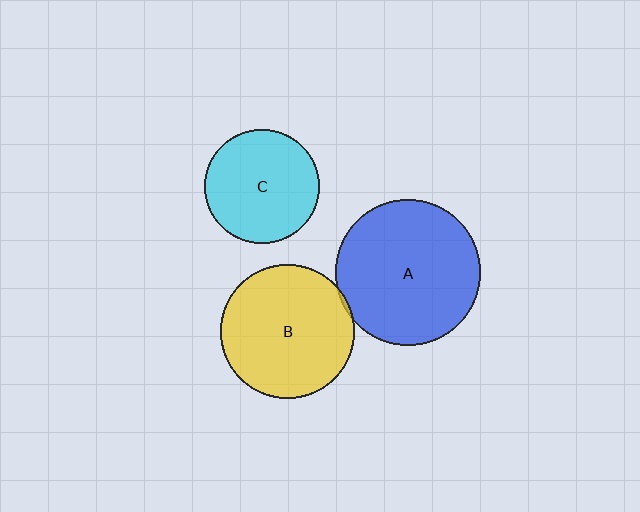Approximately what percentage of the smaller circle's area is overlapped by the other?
Approximately 5%.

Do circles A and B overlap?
Yes.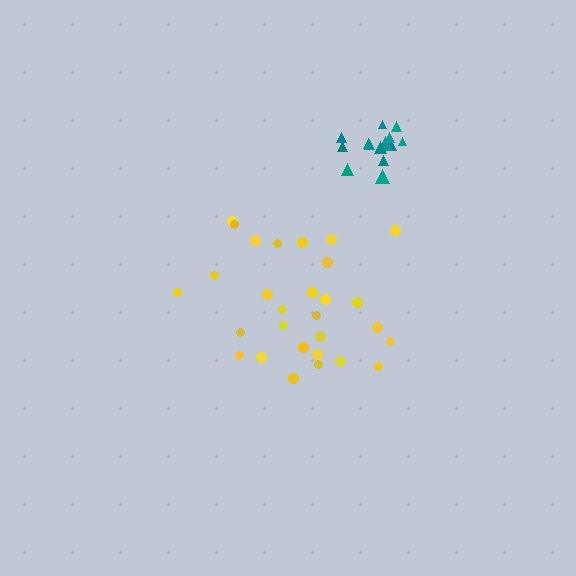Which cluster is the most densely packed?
Teal.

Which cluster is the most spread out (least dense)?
Yellow.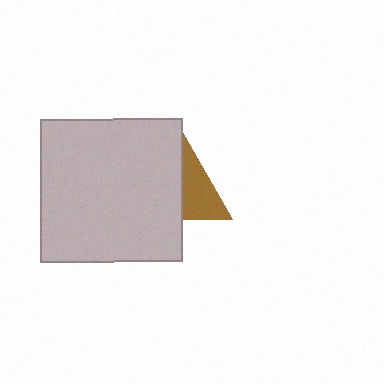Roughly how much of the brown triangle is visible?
About half of it is visible (roughly 46%).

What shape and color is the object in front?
The object in front is a light gray square.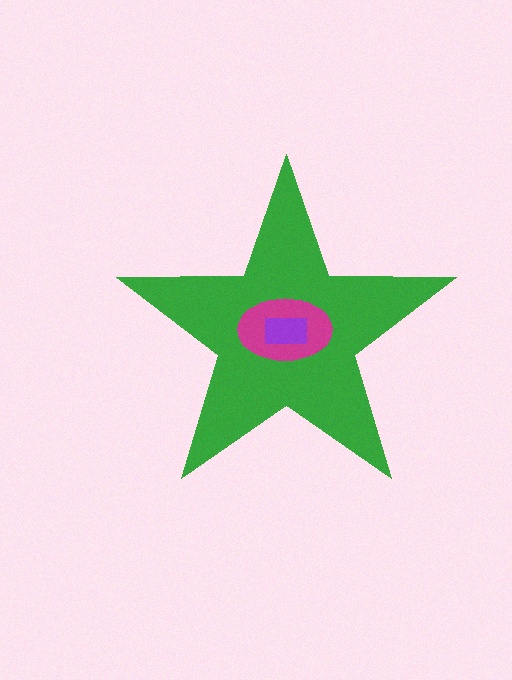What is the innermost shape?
The purple rectangle.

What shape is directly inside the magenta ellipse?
The purple rectangle.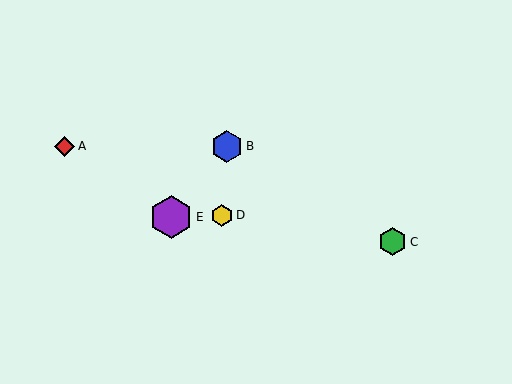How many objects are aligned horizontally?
2 objects (A, B) are aligned horizontally.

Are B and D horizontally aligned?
No, B is at y≈146 and D is at y≈215.